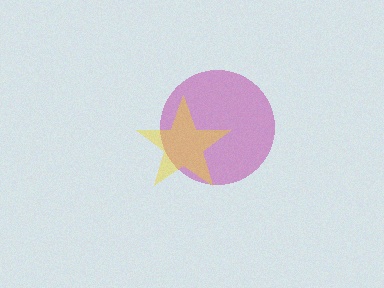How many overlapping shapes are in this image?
There are 2 overlapping shapes in the image.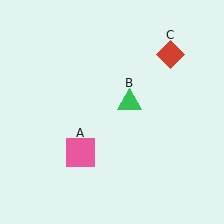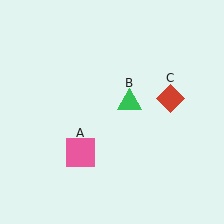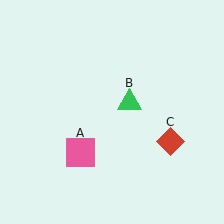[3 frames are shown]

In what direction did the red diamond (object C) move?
The red diamond (object C) moved down.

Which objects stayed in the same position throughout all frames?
Pink square (object A) and green triangle (object B) remained stationary.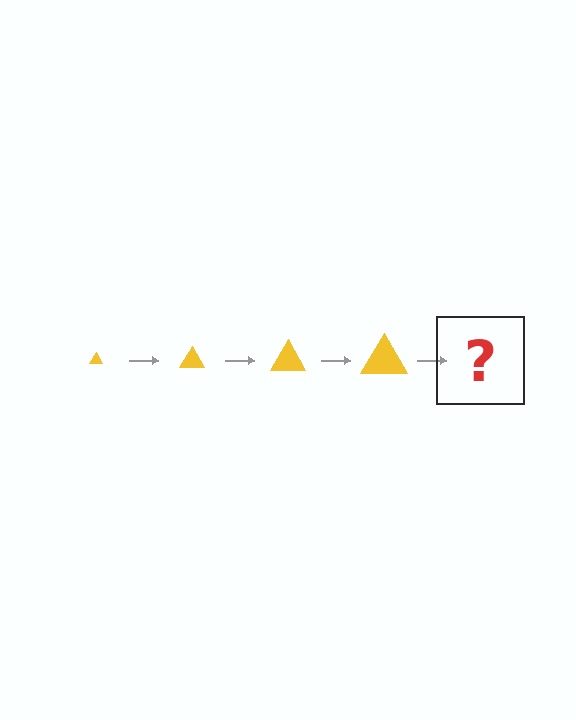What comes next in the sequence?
The next element should be a yellow triangle, larger than the previous one.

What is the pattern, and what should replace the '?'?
The pattern is that the triangle gets progressively larger each step. The '?' should be a yellow triangle, larger than the previous one.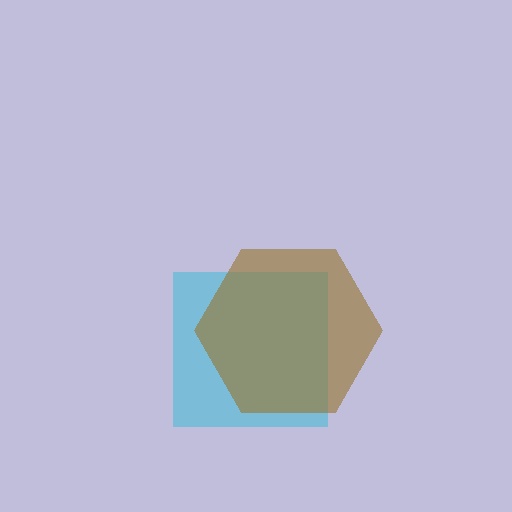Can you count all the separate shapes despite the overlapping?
Yes, there are 2 separate shapes.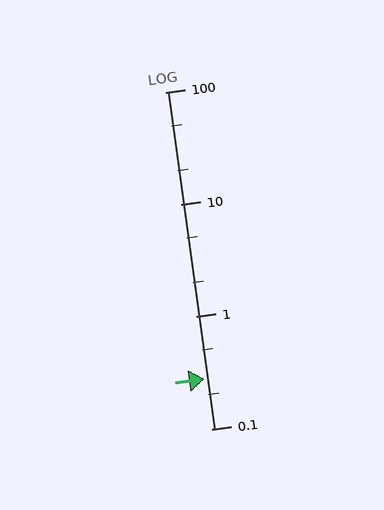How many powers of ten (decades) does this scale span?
The scale spans 3 decades, from 0.1 to 100.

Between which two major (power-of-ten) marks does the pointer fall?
The pointer is between 0.1 and 1.